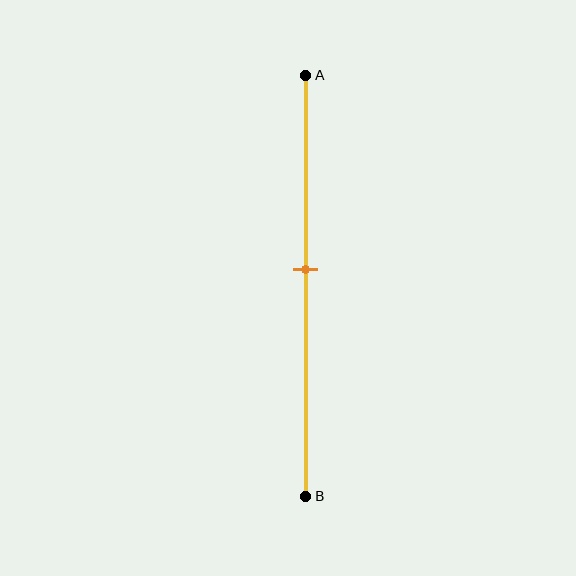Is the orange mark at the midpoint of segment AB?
No, the mark is at about 45% from A, not at the 50% midpoint.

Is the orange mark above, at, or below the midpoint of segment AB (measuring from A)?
The orange mark is above the midpoint of segment AB.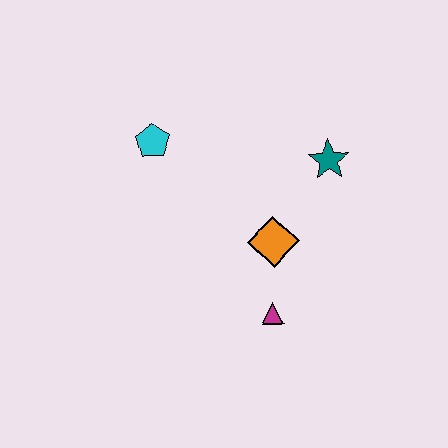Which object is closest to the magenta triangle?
The orange diamond is closest to the magenta triangle.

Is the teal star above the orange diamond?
Yes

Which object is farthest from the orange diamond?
The cyan pentagon is farthest from the orange diamond.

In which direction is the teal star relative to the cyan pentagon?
The teal star is to the right of the cyan pentagon.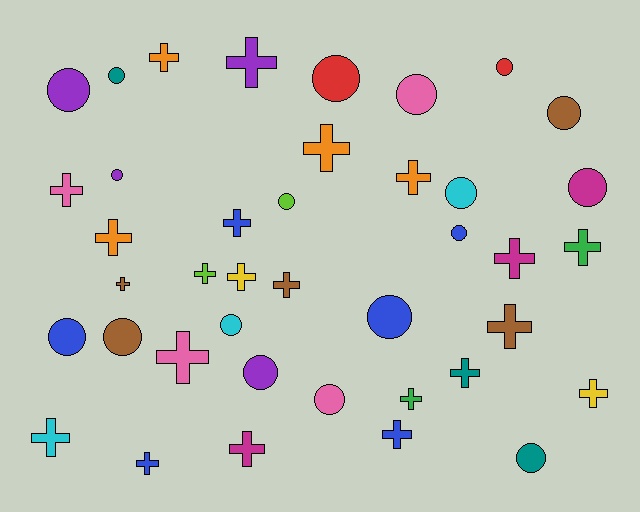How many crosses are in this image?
There are 22 crosses.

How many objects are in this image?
There are 40 objects.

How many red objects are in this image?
There are 2 red objects.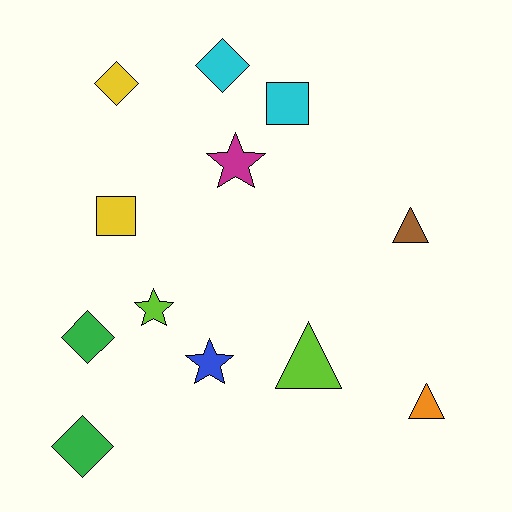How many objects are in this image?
There are 12 objects.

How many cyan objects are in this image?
There are 2 cyan objects.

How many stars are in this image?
There are 3 stars.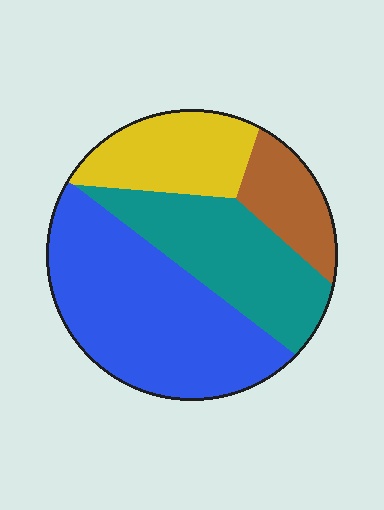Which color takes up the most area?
Blue, at roughly 45%.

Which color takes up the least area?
Brown, at roughly 10%.